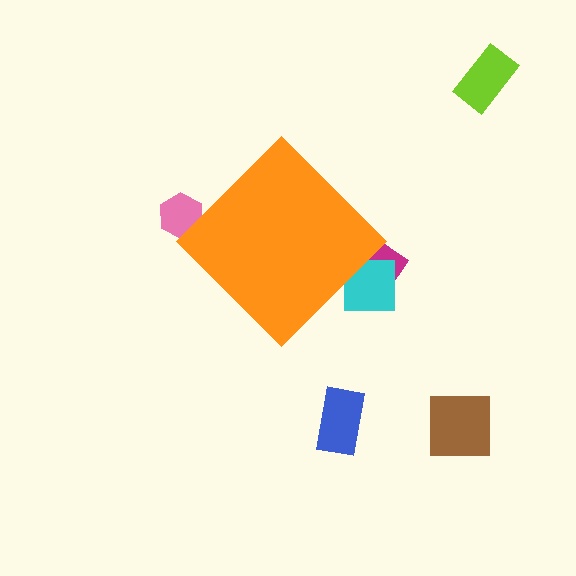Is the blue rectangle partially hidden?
No, the blue rectangle is fully visible.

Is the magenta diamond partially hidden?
Yes, the magenta diamond is partially hidden behind the orange diamond.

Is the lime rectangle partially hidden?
No, the lime rectangle is fully visible.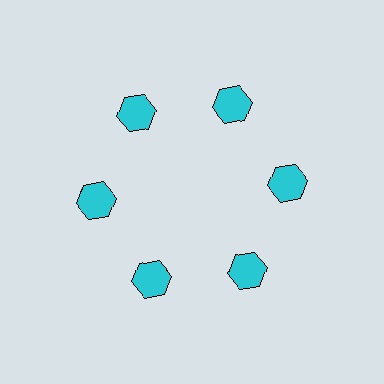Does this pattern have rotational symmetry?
Yes, this pattern has 6-fold rotational symmetry. It looks the same after rotating 60 degrees around the center.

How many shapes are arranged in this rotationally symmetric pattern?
There are 6 shapes, arranged in 6 groups of 1.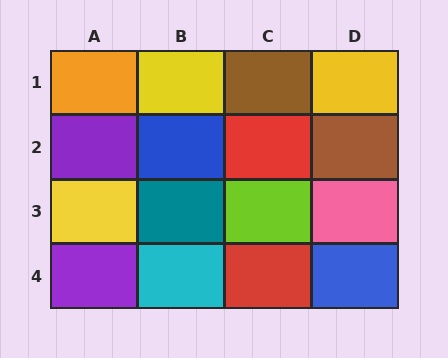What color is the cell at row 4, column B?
Cyan.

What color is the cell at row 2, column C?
Red.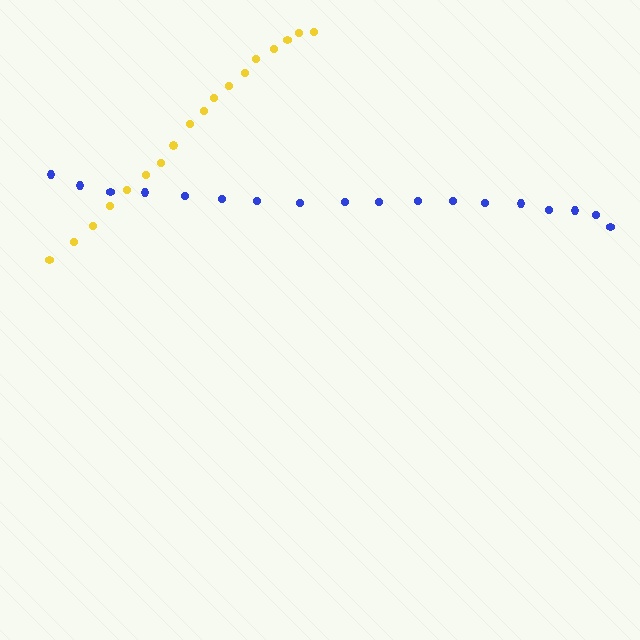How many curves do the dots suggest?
There are 2 distinct paths.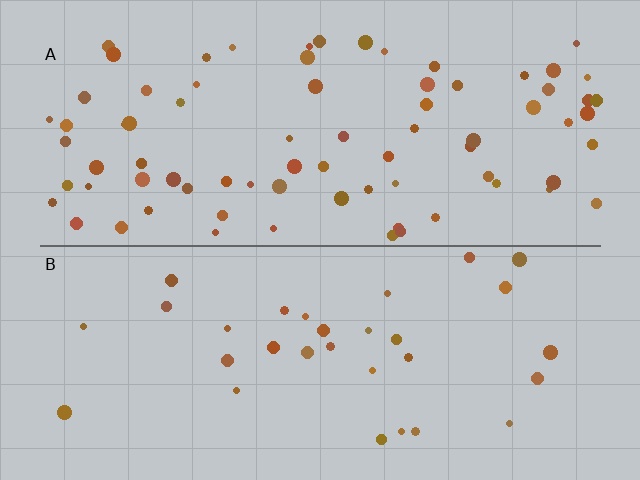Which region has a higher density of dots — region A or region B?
A (the top).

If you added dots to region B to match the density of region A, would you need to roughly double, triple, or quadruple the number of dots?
Approximately triple.